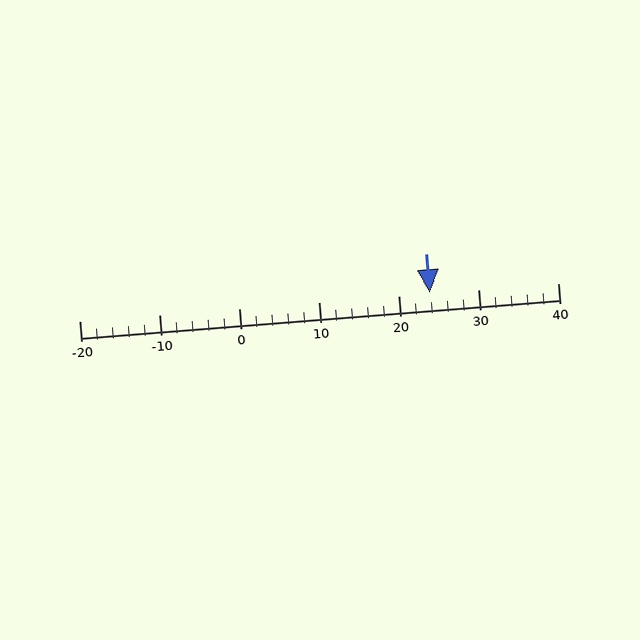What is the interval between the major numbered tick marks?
The major tick marks are spaced 10 units apart.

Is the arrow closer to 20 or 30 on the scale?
The arrow is closer to 20.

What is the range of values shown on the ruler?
The ruler shows values from -20 to 40.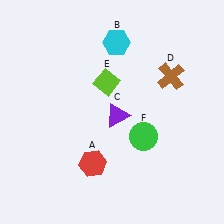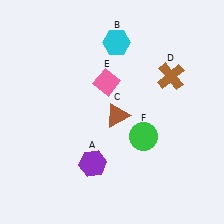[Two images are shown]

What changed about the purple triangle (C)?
In Image 1, C is purple. In Image 2, it changed to brown.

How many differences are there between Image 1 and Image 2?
There are 3 differences between the two images.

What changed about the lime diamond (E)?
In Image 1, E is lime. In Image 2, it changed to pink.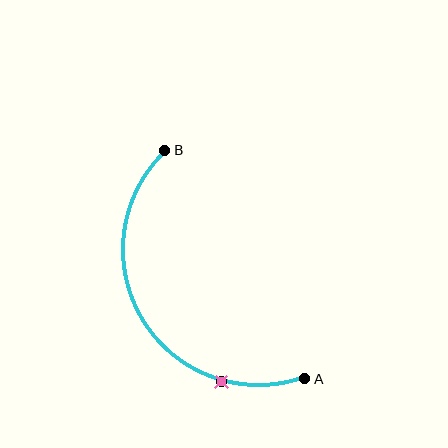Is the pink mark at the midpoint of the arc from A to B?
No. The pink mark lies on the arc but is closer to endpoint A. The arc midpoint would be at the point on the curve equidistant along the arc from both A and B.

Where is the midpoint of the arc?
The arc midpoint is the point on the curve farthest from the straight line joining A and B. It sits to the left of that line.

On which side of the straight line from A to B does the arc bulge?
The arc bulges to the left of the straight line connecting A and B.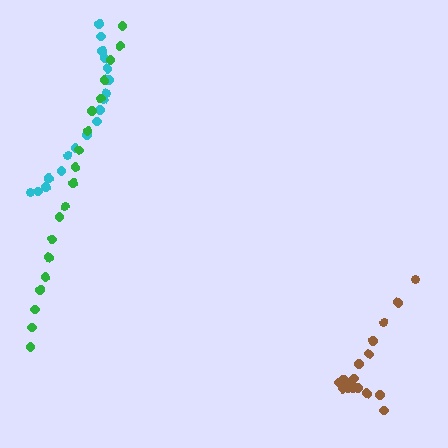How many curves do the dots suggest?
There are 3 distinct paths.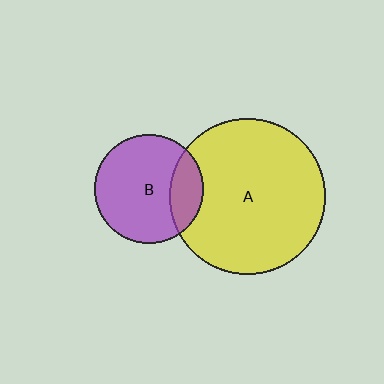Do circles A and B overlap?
Yes.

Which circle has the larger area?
Circle A (yellow).